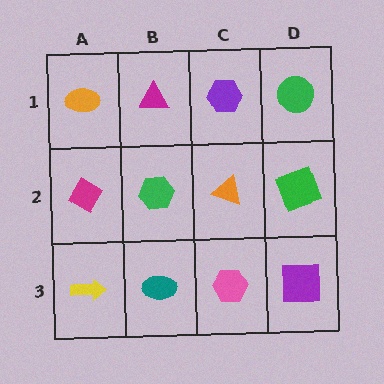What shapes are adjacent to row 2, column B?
A magenta triangle (row 1, column B), a teal ellipse (row 3, column B), a magenta diamond (row 2, column A), an orange triangle (row 2, column C).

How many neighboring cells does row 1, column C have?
3.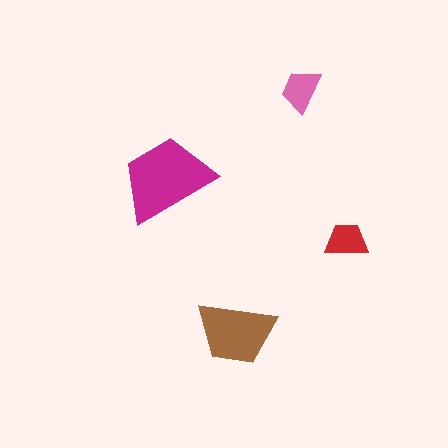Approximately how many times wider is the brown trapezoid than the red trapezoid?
About 2 times wider.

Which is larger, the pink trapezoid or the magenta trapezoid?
The magenta one.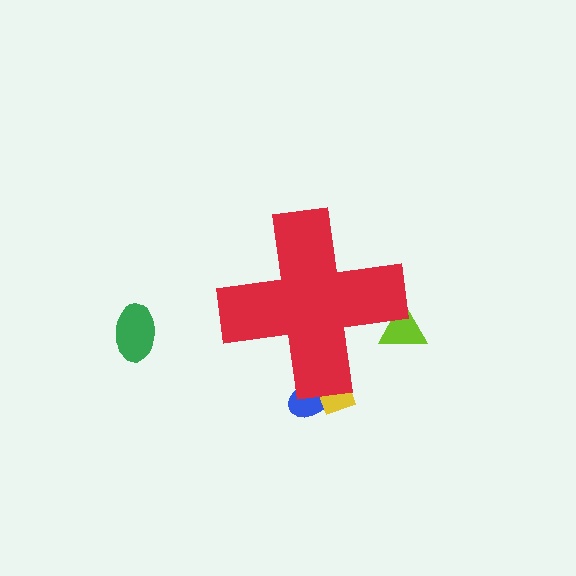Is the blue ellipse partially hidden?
Yes, the blue ellipse is partially hidden behind the red cross.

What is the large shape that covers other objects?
A red cross.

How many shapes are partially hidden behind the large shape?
3 shapes are partially hidden.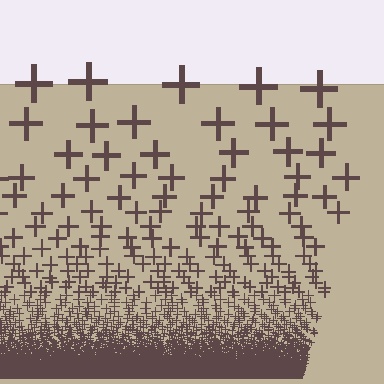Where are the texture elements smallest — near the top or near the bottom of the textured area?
Near the bottom.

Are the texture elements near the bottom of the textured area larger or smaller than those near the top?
Smaller. The gradient is inverted — elements near the bottom are smaller and denser.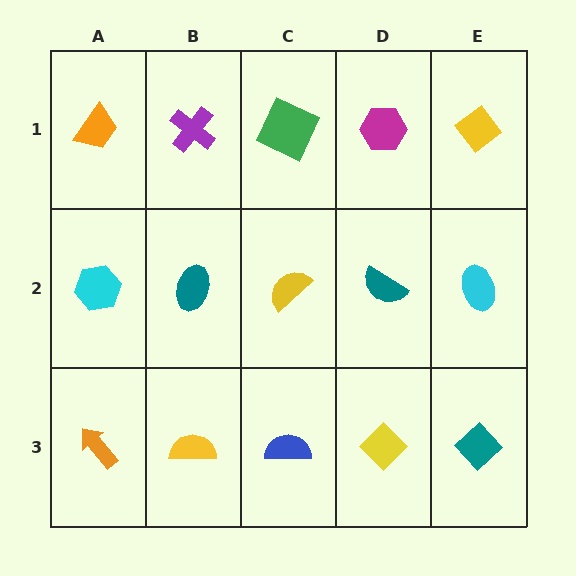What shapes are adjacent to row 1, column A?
A cyan hexagon (row 2, column A), a purple cross (row 1, column B).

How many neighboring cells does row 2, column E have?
3.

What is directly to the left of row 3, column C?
A yellow semicircle.